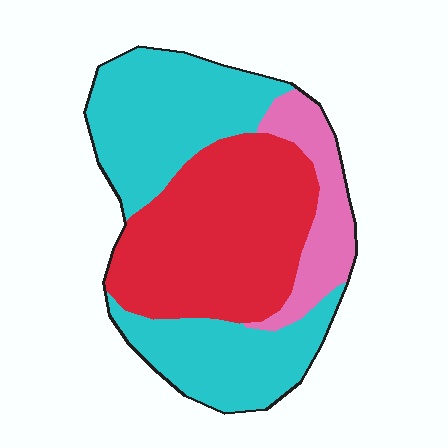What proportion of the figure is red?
Red covers 40% of the figure.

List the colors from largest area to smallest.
From largest to smallest: cyan, red, pink.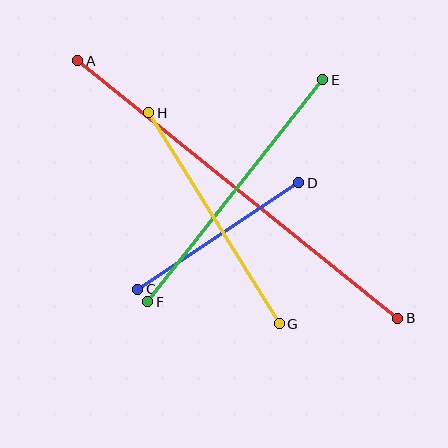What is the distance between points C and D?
The distance is approximately 193 pixels.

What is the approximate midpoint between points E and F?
The midpoint is at approximately (235, 191) pixels.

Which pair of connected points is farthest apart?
Points A and B are farthest apart.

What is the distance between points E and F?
The distance is approximately 283 pixels.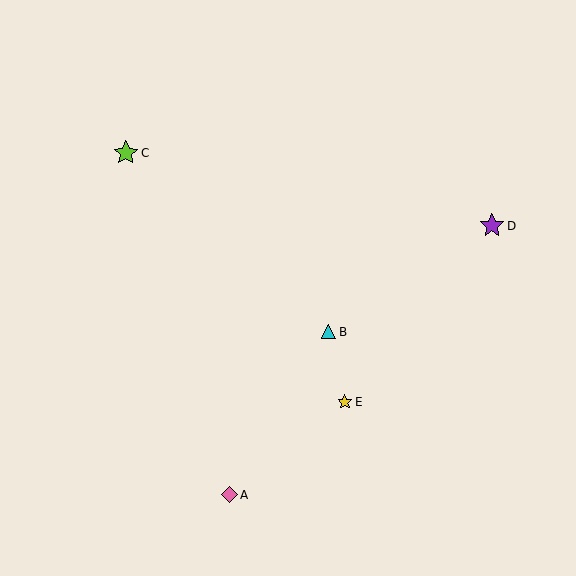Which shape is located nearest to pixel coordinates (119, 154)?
The lime star (labeled C) at (126, 153) is nearest to that location.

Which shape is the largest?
The lime star (labeled C) is the largest.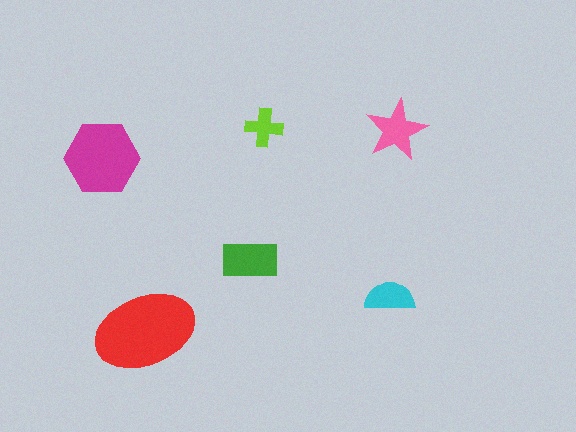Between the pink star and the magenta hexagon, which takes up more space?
The magenta hexagon.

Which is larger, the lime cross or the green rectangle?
The green rectangle.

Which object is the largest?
The red ellipse.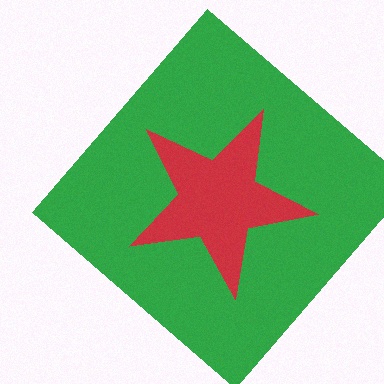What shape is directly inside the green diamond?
The red star.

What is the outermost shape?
The green diamond.